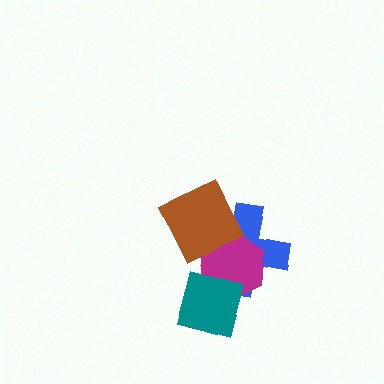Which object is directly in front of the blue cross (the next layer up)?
The magenta hexagon is directly in front of the blue cross.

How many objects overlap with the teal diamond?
2 objects overlap with the teal diamond.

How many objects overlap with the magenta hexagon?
3 objects overlap with the magenta hexagon.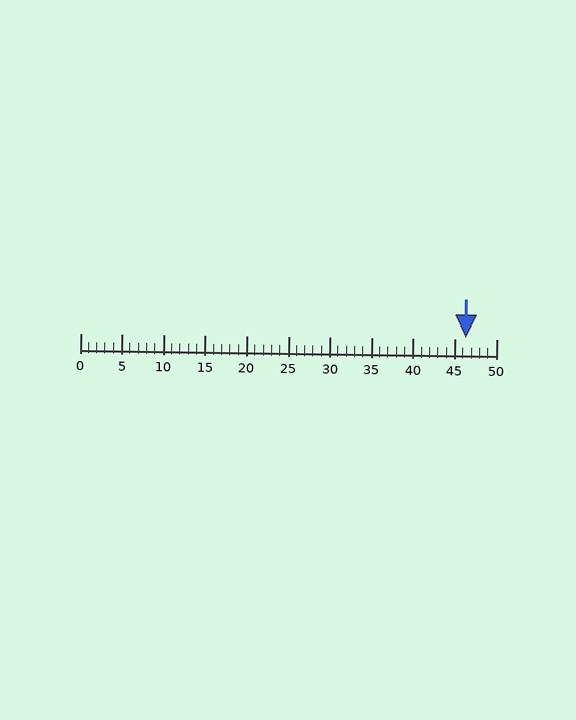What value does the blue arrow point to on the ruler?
The blue arrow points to approximately 46.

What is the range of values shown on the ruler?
The ruler shows values from 0 to 50.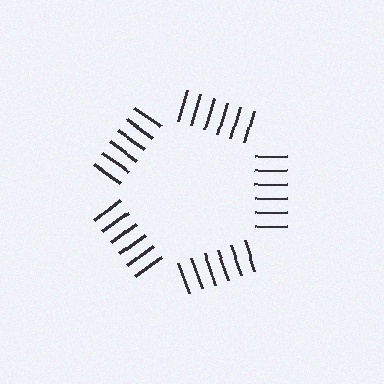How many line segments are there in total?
30 — 6 along each of the 5 edges.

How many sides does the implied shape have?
5 sides — the line-ends trace a pentagon.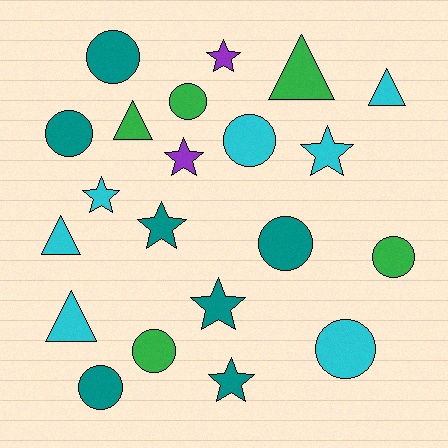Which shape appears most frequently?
Circle, with 9 objects.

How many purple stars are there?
There are 2 purple stars.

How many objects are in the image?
There are 21 objects.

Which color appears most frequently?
Cyan, with 7 objects.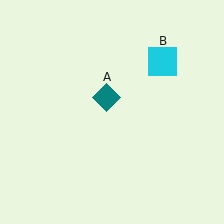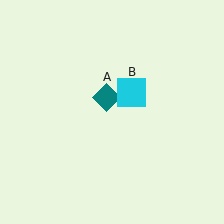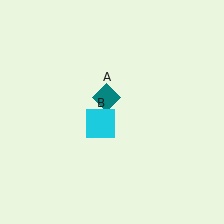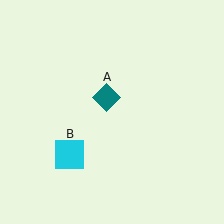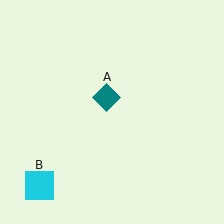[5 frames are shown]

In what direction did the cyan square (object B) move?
The cyan square (object B) moved down and to the left.